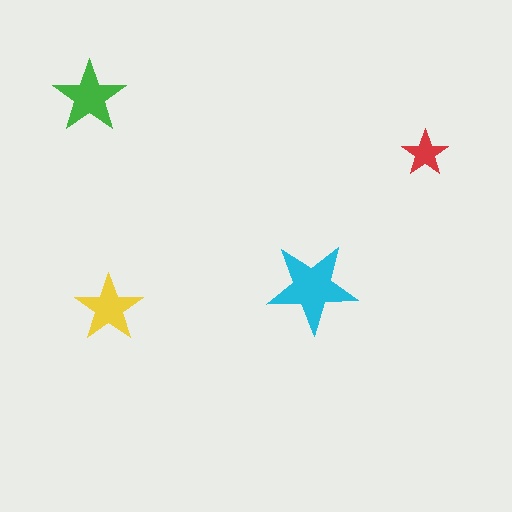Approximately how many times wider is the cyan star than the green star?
About 1.5 times wider.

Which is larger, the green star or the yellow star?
The green one.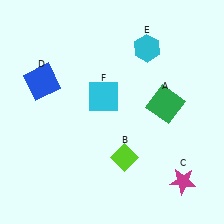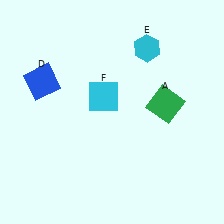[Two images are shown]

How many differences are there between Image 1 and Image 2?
There are 2 differences between the two images.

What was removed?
The magenta star (C), the lime diamond (B) were removed in Image 2.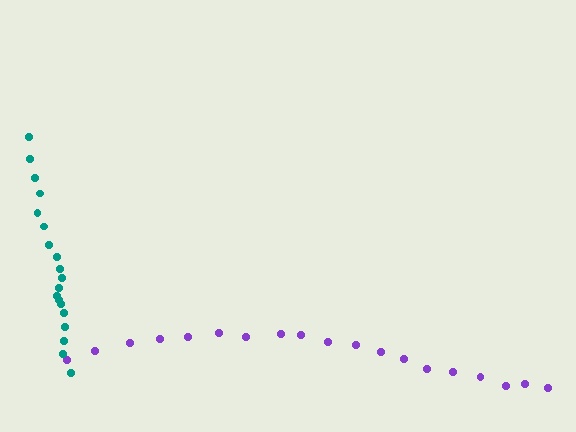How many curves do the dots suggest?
There are 2 distinct paths.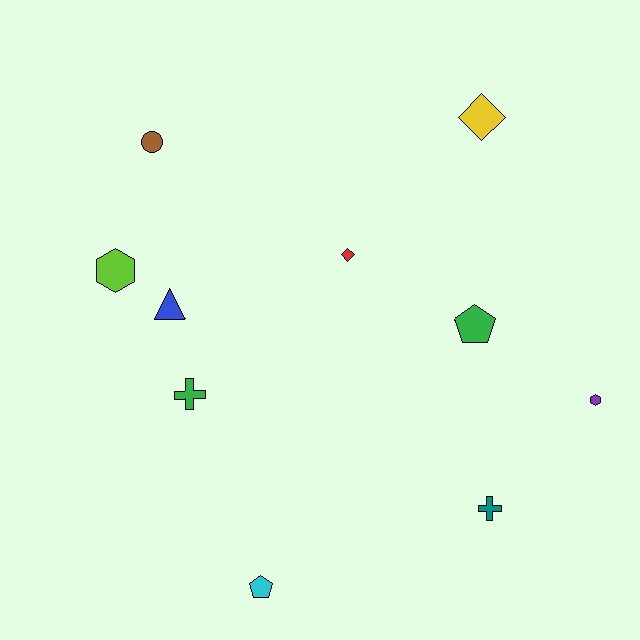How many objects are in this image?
There are 10 objects.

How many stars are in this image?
There are no stars.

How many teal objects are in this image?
There is 1 teal object.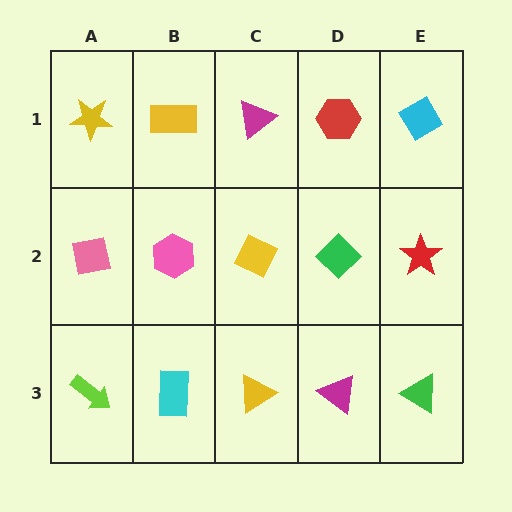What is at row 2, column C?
A yellow diamond.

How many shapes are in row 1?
5 shapes.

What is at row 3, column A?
A lime arrow.